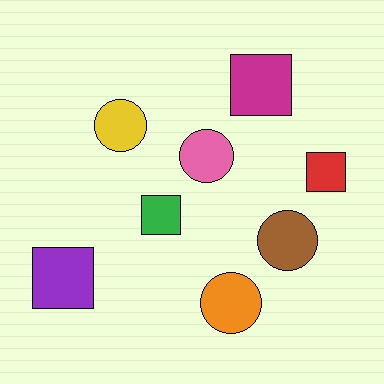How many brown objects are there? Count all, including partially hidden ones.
There is 1 brown object.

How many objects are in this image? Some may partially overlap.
There are 8 objects.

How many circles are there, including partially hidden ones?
There are 4 circles.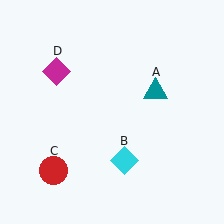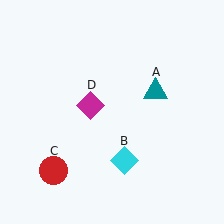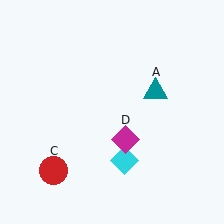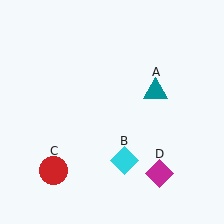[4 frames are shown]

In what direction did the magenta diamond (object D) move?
The magenta diamond (object D) moved down and to the right.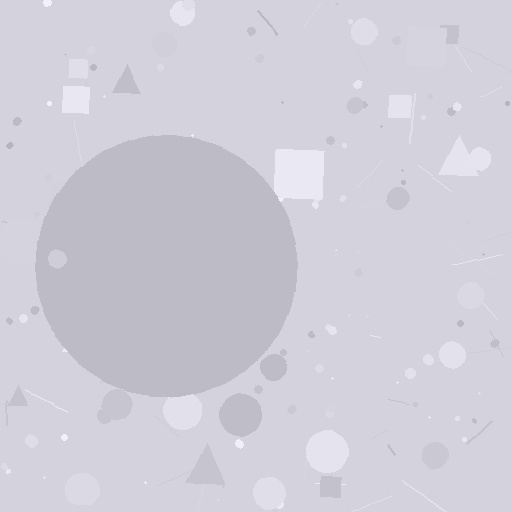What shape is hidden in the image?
A circle is hidden in the image.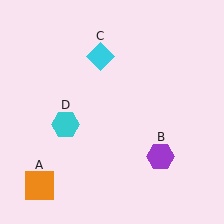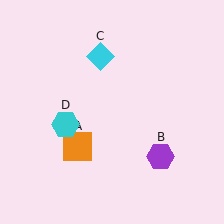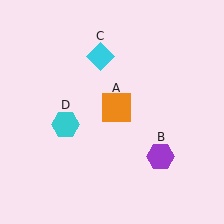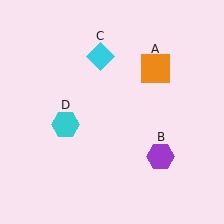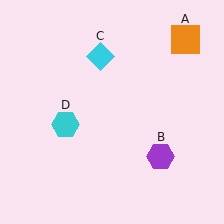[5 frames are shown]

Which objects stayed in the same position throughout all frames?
Purple hexagon (object B) and cyan diamond (object C) and cyan hexagon (object D) remained stationary.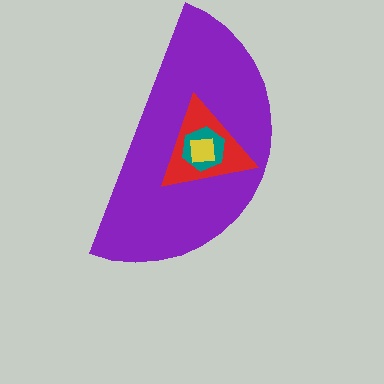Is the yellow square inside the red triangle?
Yes.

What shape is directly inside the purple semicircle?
The red triangle.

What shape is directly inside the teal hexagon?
The yellow square.